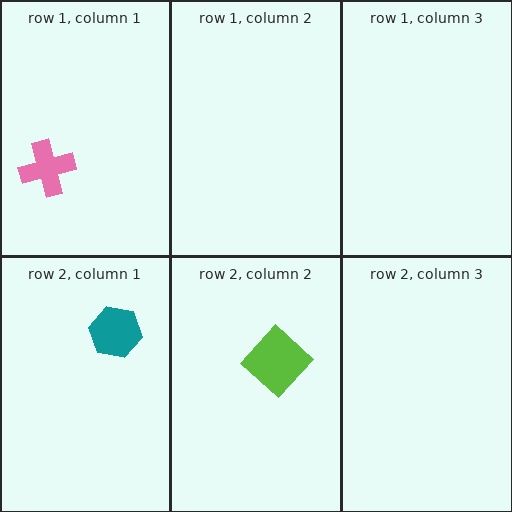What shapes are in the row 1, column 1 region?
The pink cross.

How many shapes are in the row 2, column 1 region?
1.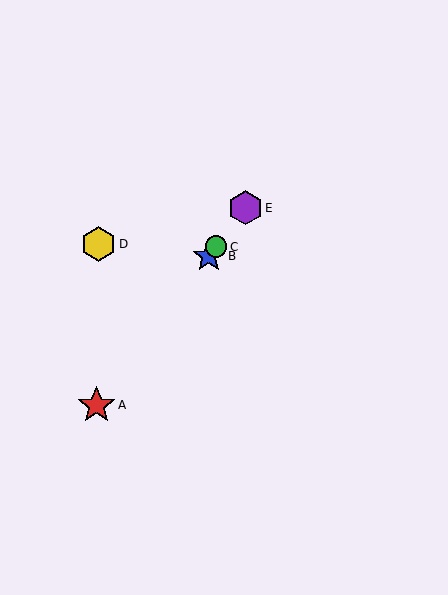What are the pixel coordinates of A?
Object A is at (97, 406).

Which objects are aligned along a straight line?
Objects A, B, C, E are aligned along a straight line.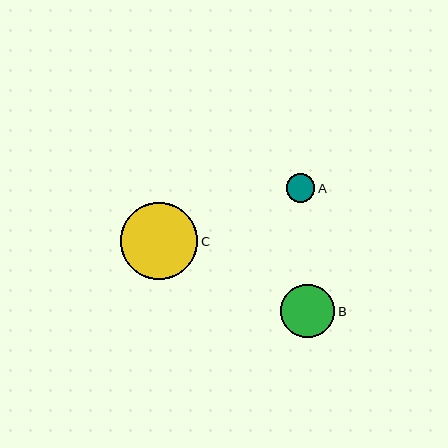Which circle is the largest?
Circle C is the largest with a size of approximately 77 pixels.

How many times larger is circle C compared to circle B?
Circle C is approximately 1.4 times the size of circle B.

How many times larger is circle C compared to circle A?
Circle C is approximately 2.7 times the size of circle A.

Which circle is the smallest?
Circle A is the smallest with a size of approximately 29 pixels.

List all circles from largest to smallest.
From largest to smallest: C, B, A.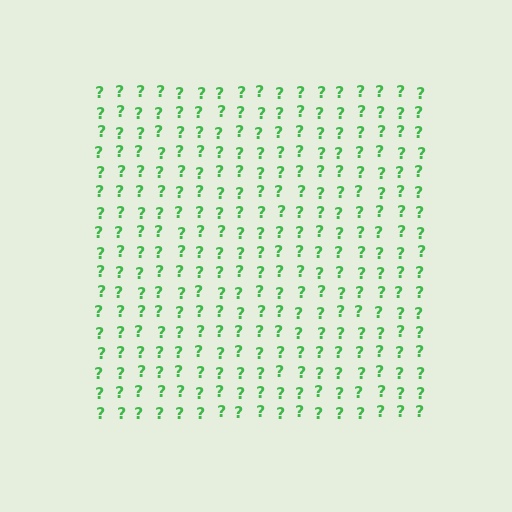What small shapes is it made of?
It is made of small question marks.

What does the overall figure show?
The overall figure shows a square.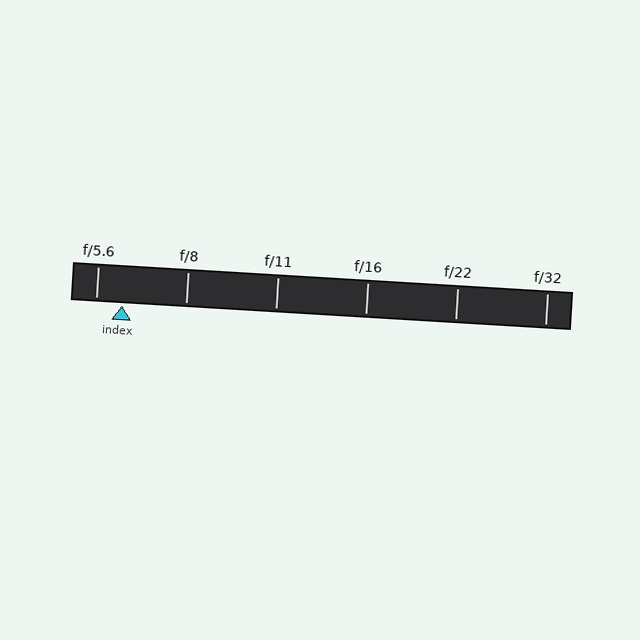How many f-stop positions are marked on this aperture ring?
There are 6 f-stop positions marked.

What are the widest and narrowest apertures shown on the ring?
The widest aperture shown is f/5.6 and the narrowest is f/32.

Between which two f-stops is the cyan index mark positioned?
The index mark is between f/5.6 and f/8.